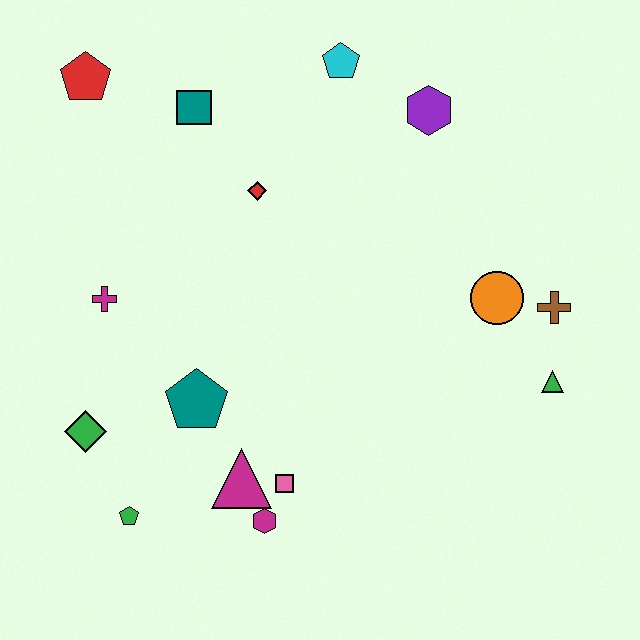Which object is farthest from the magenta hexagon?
The red pentagon is farthest from the magenta hexagon.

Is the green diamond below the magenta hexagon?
No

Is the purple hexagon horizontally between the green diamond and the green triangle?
Yes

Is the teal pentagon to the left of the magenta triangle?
Yes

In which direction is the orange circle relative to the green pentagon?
The orange circle is to the right of the green pentagon.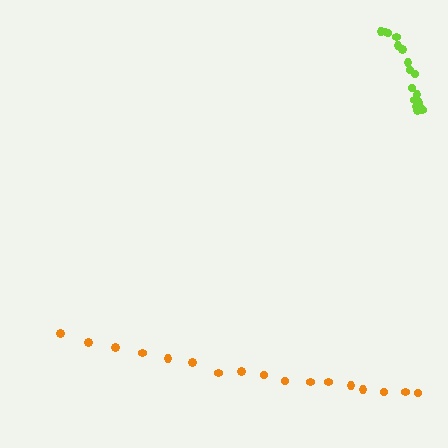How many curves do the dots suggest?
There are 2 distinct paths.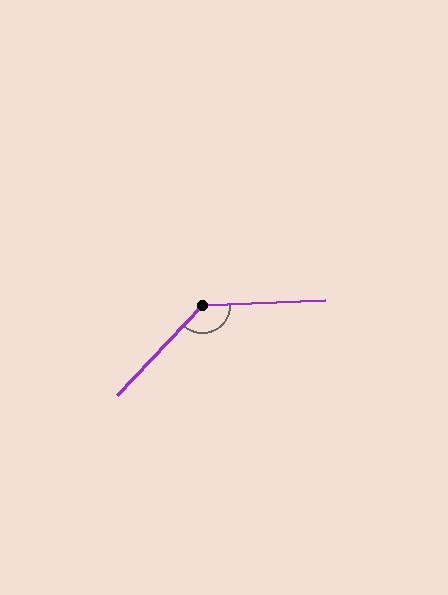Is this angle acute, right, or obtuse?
It is obtuse.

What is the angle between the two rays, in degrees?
Approximately 136 degrees.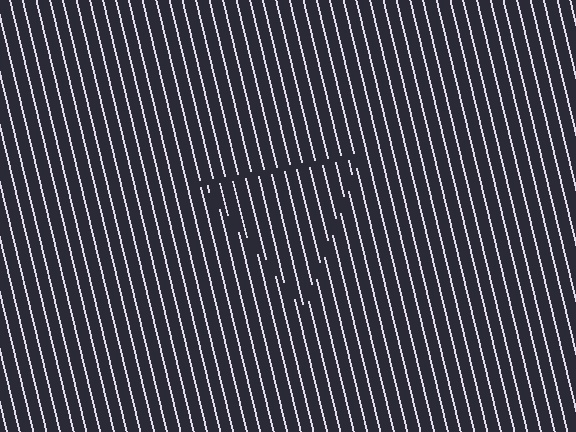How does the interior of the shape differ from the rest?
The interior of the shape contains the same grating, shifted by half a period — the contour is defined by the phase discontinuity where line-ends from the inner and outer gratings abut.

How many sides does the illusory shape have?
3 sides — the line-ends trace a triangle.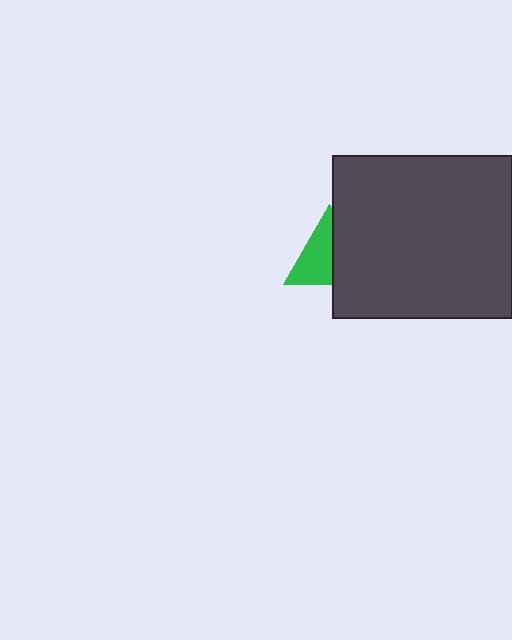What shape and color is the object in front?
The object in front is a dark gray rectangle.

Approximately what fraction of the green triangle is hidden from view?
Roughly 46% of the green triangle is hidden behind the dark gray rectangle.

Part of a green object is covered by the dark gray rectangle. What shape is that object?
It is a triangle.